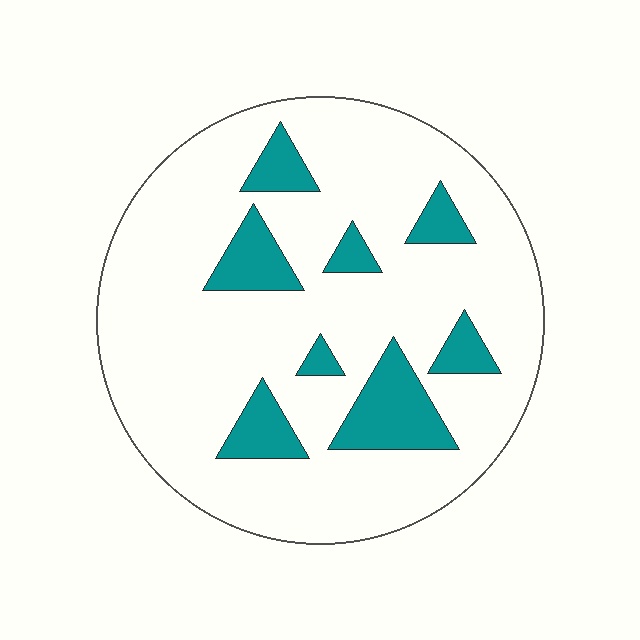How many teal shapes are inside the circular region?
8.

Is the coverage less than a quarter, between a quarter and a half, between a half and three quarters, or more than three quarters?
Less than a quarter.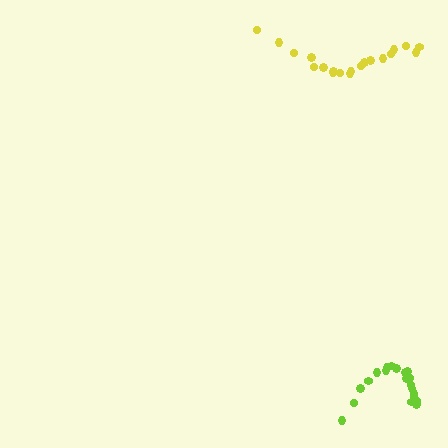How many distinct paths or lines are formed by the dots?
There are 2 distinct paths.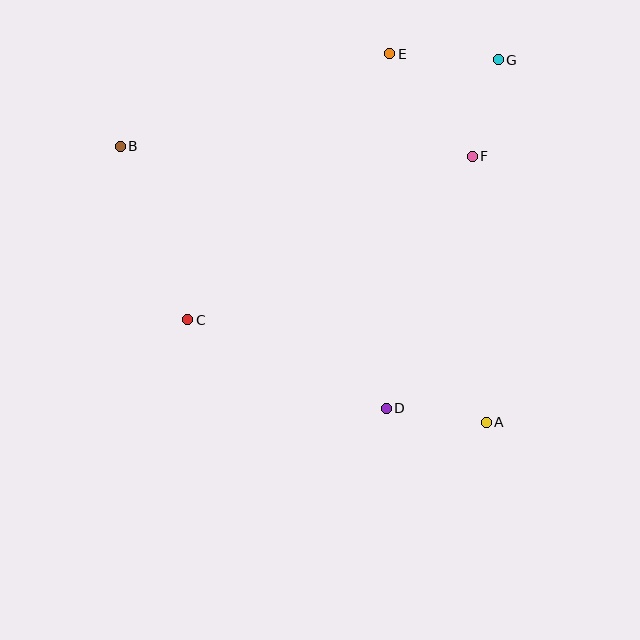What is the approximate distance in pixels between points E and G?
The distance between E and G is approximately 109 pixels.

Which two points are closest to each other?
Points F and G are closest to each other.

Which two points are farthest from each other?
Points A and B are farthest from each other.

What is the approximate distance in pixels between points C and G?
The distance between C and G is approximately 405 pixels.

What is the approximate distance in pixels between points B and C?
The distance between B and C is approximately 186 pixels.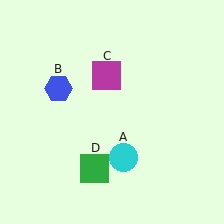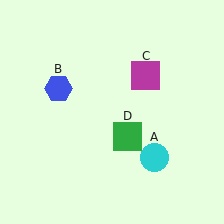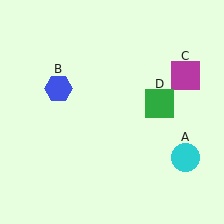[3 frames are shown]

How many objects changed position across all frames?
3 objects changed position: cyan circle (object A), magenta square (object C), green square (object D).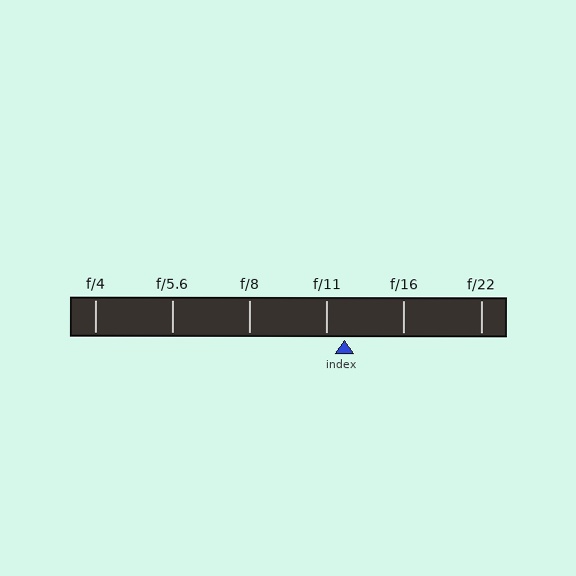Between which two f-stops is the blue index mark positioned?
The index mark is between f/11 and f/16.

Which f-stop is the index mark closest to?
The index mark is closest to f/11.